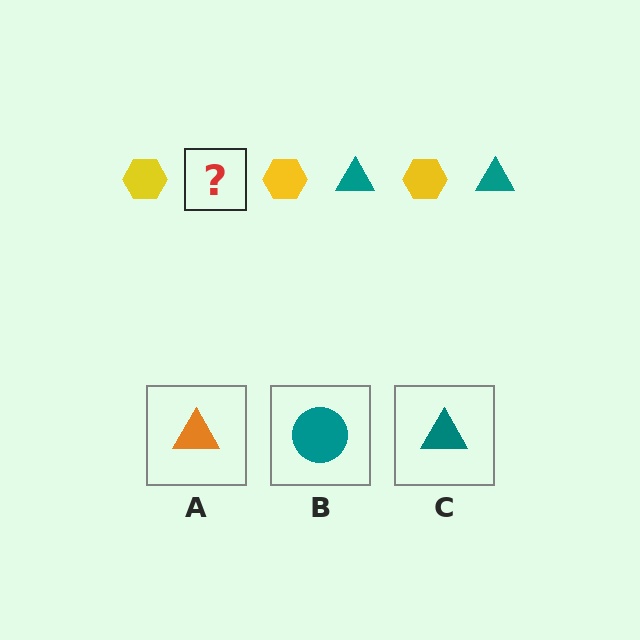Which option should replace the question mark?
Option C.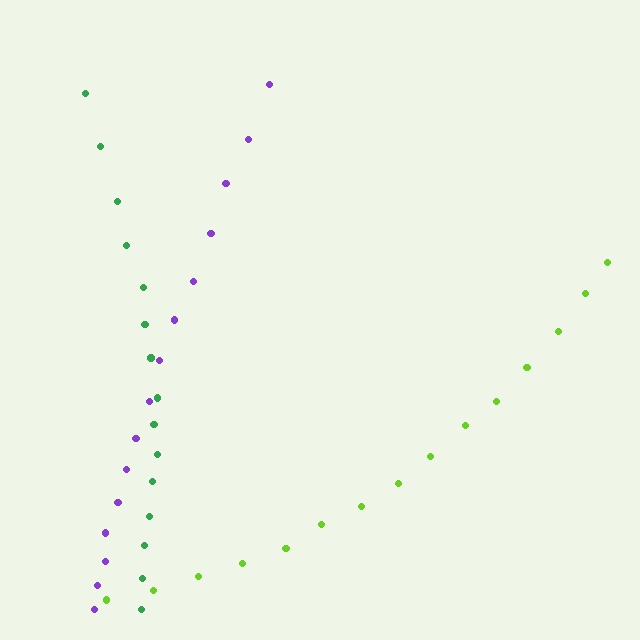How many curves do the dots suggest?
There are 3 distinct paths.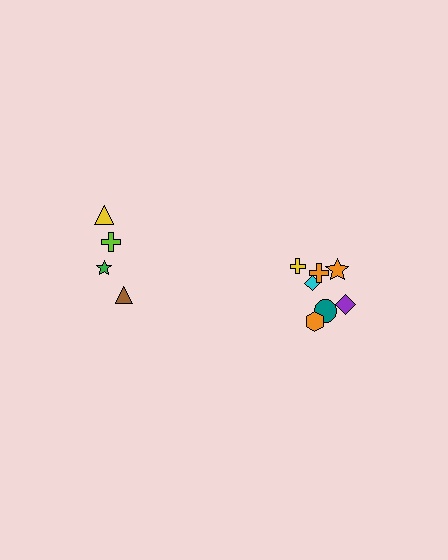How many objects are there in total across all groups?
There are 11 objects.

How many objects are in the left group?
There are 4 objects.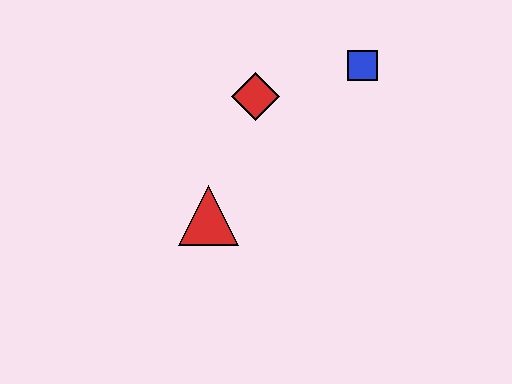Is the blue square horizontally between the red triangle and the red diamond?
No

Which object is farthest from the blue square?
The red triangle is farthest from the blue square.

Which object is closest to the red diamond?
The blue square is closest to the red diamond.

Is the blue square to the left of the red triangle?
No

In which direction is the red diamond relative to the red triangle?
The red diamond is above the red triangle.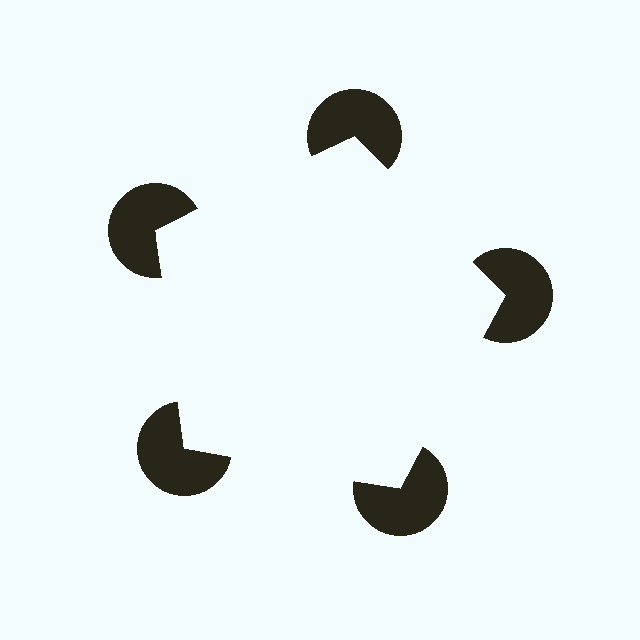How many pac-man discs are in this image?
There are 5 — one at each vertex of the illusory pentagon.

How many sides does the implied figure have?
5 sides.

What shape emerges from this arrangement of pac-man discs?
An illusory pentagon — its edges are inferred from the aligned wedge cuts in the pac-man discs, not physically drawn.